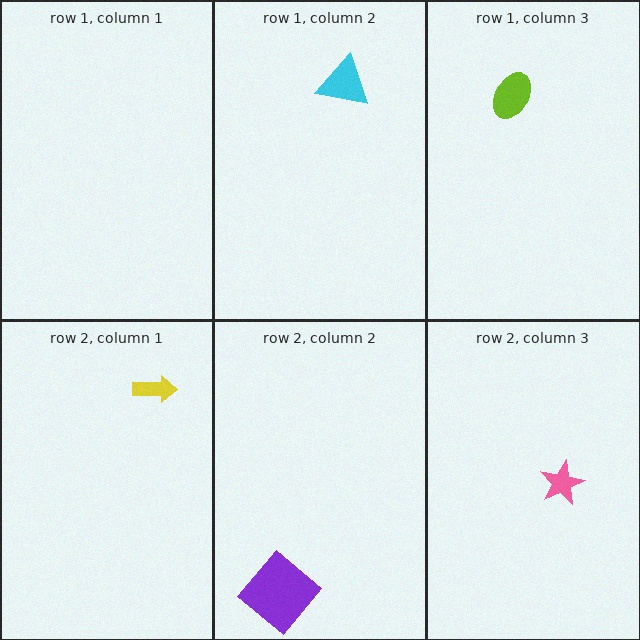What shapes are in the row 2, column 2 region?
The purple diamond.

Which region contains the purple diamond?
The row 2, column 2 region.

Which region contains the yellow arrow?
The row 2, column 1 region.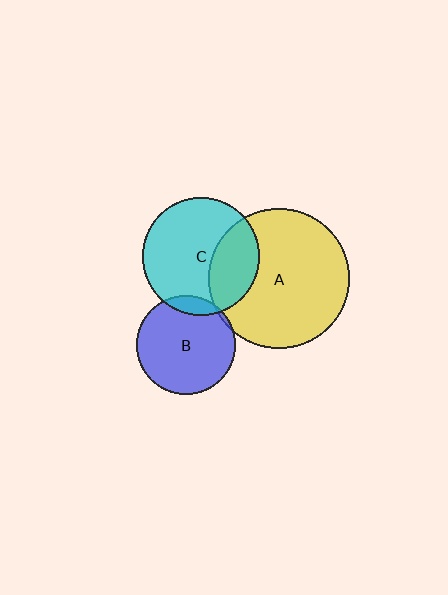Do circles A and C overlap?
Yes.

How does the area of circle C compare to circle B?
Approximately 1.4 times.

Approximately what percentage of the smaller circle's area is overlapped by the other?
Approximately 30%.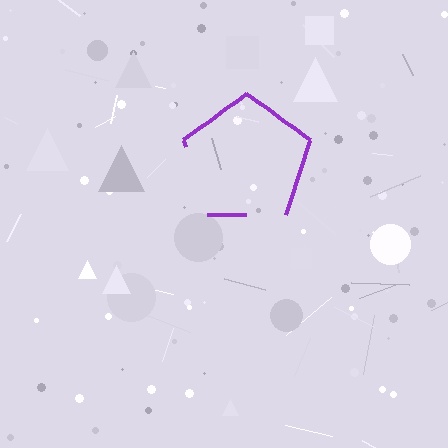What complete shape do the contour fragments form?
The contour fragments form a pentagon.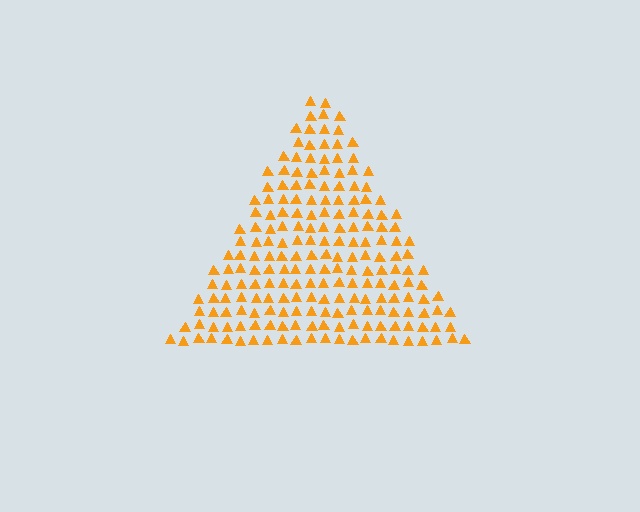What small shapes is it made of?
It is made of small triangles.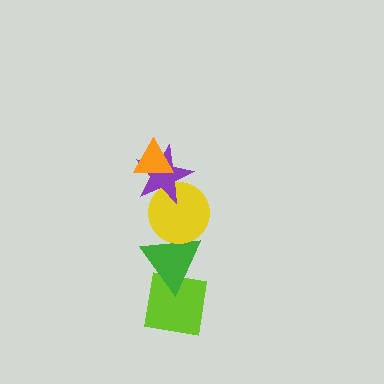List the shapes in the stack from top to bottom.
From top to bottom: the orange triangle, the purple star, the yellow circle, the green triangle, the lime square.